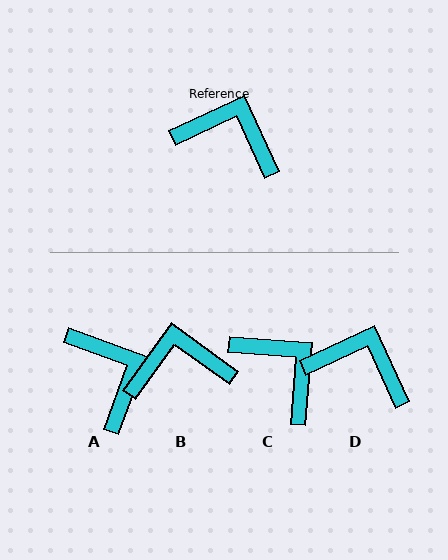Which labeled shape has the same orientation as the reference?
D.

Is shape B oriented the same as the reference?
No, it is off by about 29 degrees.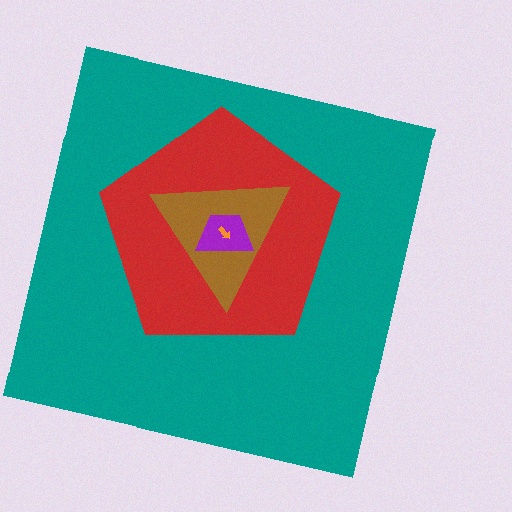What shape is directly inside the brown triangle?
The purple trapezoid.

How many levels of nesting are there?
5.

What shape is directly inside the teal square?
The red pentagon.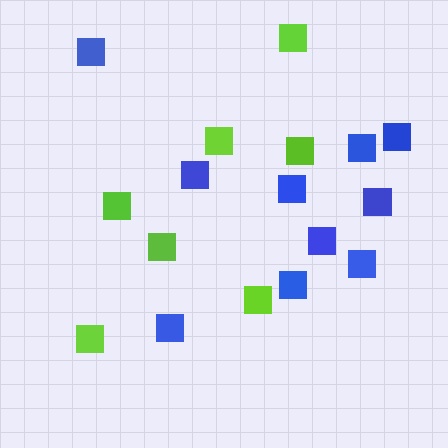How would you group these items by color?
There are 2 groups: one group of blue squares (10) and one group of lime squares (7).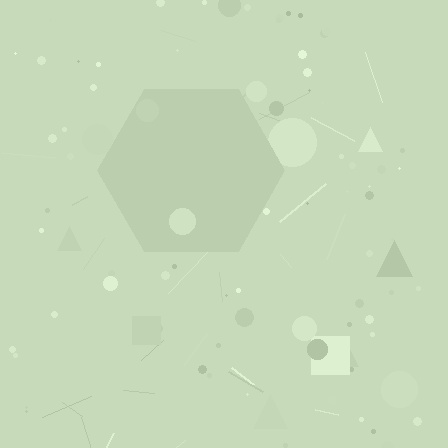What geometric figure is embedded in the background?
A hexagon is embedded in the background.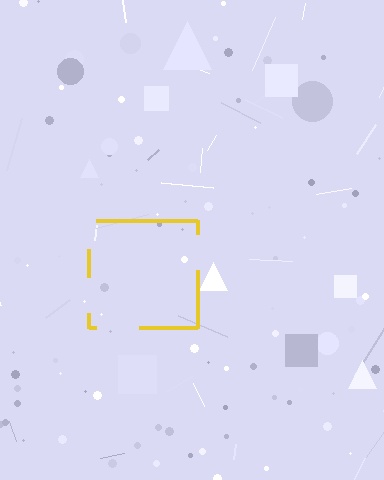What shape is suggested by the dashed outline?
The dashed outline suggests a square.